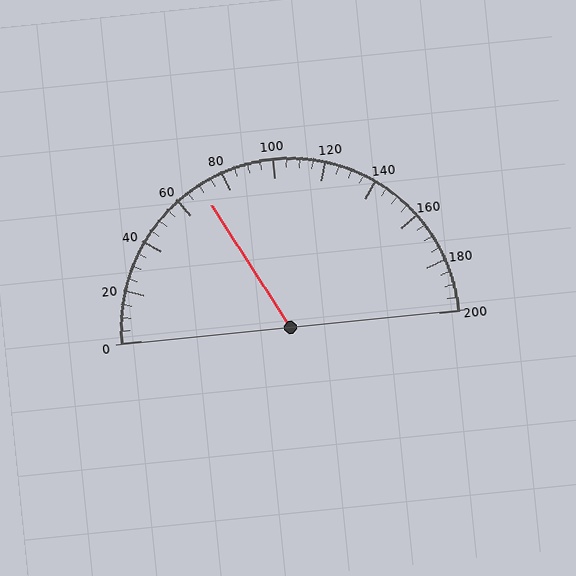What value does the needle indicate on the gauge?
The needle indicates approximately 70.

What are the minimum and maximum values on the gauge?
The gauge ranges from 0 to 200.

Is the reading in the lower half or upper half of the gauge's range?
The reading is in the lower half of the range (0 to 200).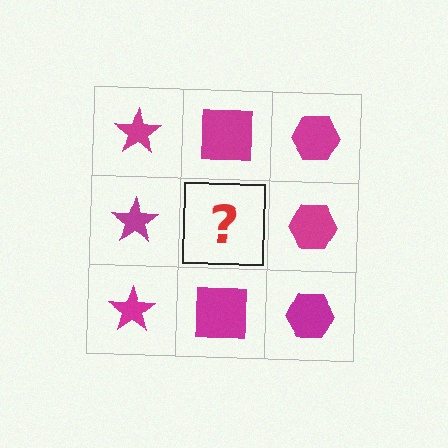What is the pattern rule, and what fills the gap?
The rule is that each column has a consistent shape. The gap should be filled with a magenta square.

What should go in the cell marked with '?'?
The missing cell should contain a magenta square.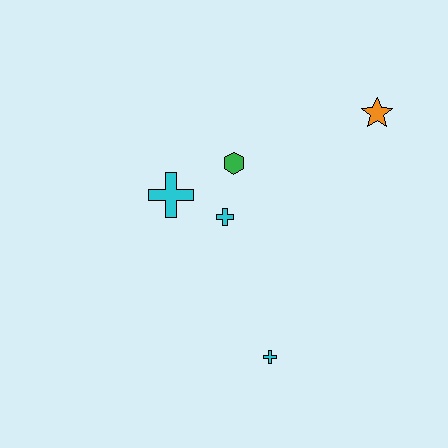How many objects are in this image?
There are 5 objects.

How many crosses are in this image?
There are 3 crosses.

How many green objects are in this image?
There is 1 green object.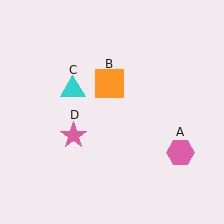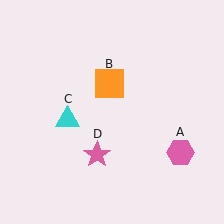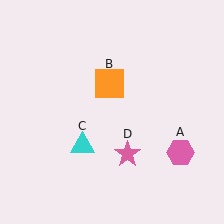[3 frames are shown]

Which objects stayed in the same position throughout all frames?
Pink hexagon (object A) and orange square (object B) remained stationary.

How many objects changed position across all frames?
2 objects changed position: cyan triangle (object C), pink star (object D).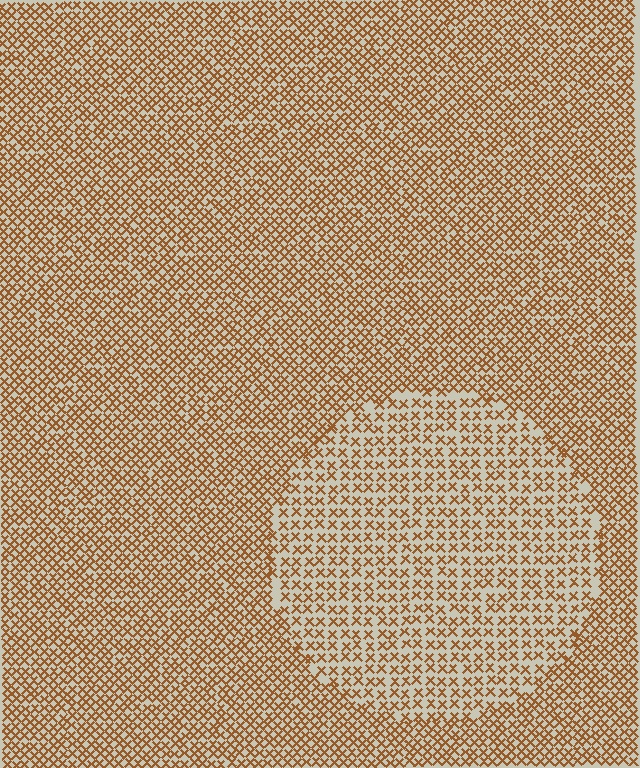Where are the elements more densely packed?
The elements are more densely packed outside the circle boundary.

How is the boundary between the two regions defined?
The boundary is defined by a change in element density (approximately 1.7x ratio). All elements are the same color, size, and shape.